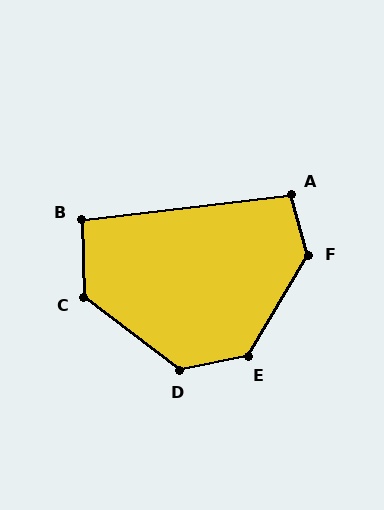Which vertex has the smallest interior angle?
B, at approximately 95 degrees.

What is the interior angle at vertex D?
Approximately 131 degrees (obtuse).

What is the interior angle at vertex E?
Approximately 132 degrees (obtuse).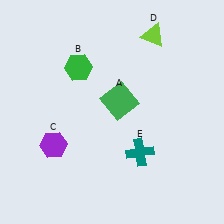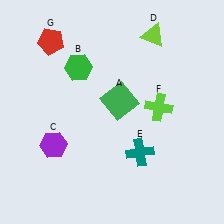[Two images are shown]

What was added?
A lime cross (F), a red pentagon (G) were added in Image 2.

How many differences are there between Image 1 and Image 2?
There are 2 differences between the two images.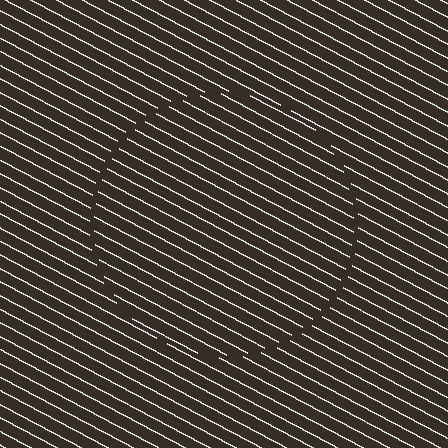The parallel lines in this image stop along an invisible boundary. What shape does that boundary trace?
An illusory circle. The interior of the shape contains the same grating, shifted by half a period — the contour is defined by the phase discontinuity where line-ends from the inner and outer gratings abut.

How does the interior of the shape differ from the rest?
The interior of the shape contains the same grating, shifted by half a period — the contour is defined by the phase discontinuity where line-ends from the inner and outer gratings abut.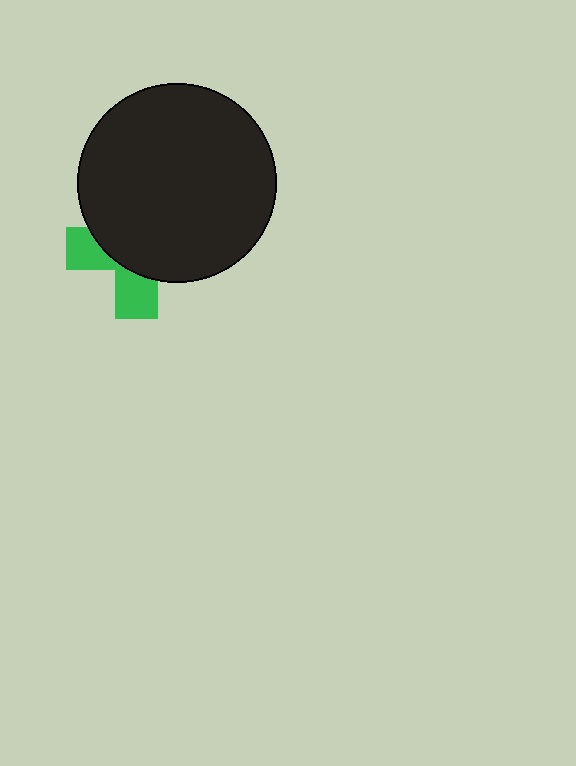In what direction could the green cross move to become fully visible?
The green cross could move down. That would shift it out from behind the black circle entirely.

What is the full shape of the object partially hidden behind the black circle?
The partially hidden object is a green cross.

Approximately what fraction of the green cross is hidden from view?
Roughly 66% of the green cross is hidden behind the black circle.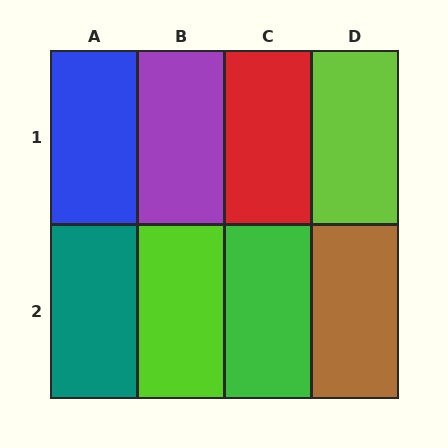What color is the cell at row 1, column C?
Red.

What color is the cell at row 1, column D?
Lime.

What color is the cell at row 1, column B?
Purple.